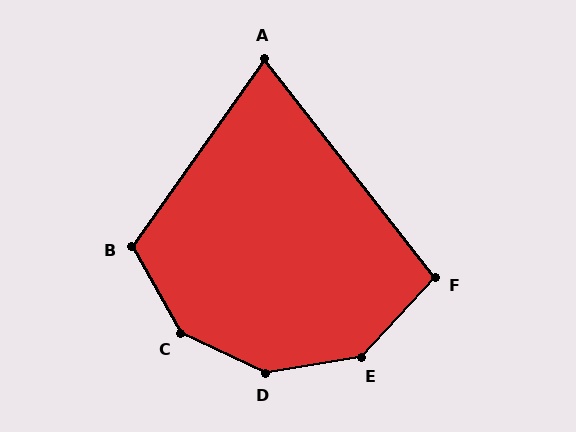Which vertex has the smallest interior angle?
A, at approximately 73 degrees.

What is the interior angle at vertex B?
Approximately 115 degrees (obtuse).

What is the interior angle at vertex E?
Approximately 142 degrees (obtuse).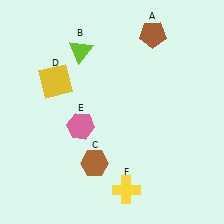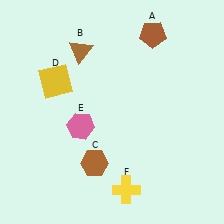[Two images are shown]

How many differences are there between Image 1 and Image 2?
There is 1 difference between the two images.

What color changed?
The triangle (B) changed from lime in Image 1 to brown in Image 2.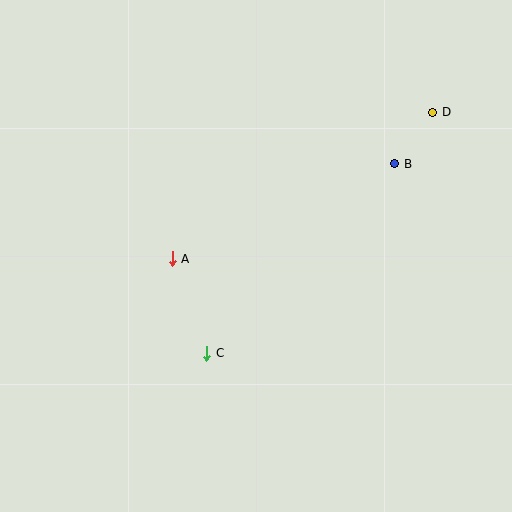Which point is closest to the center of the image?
Point A at (172, 259) is closest to the center.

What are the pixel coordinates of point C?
Point C is at (207, 353).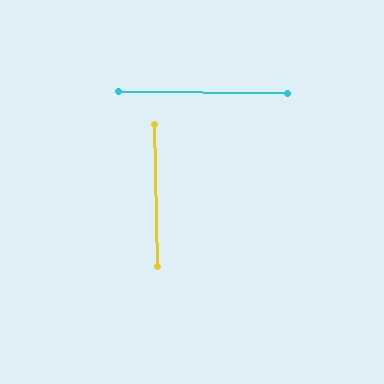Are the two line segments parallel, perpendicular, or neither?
Perpendicular — they meet at approximately 88°.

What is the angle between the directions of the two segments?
Approximately 88 degrees.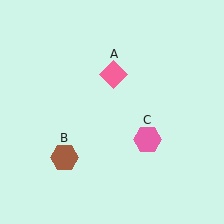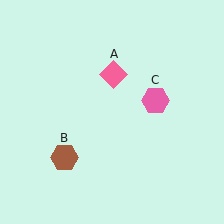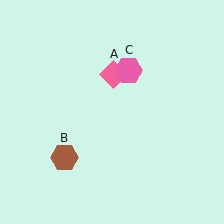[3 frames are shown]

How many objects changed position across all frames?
1 object changed position: pink hexagon (object C).